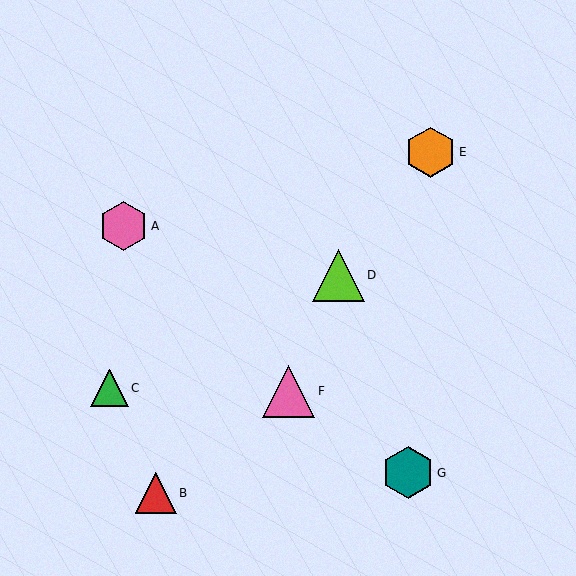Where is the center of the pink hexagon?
The center of the pink hexagon is at (124, 226).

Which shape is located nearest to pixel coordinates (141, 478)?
The red triangle (labeled B) at (156, 493) is nearest to that location.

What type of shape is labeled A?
Shape A is a pink hexagon.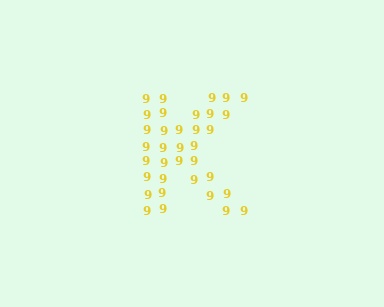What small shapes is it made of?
It is made of small digit 9's.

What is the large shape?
The large shape is the letter K.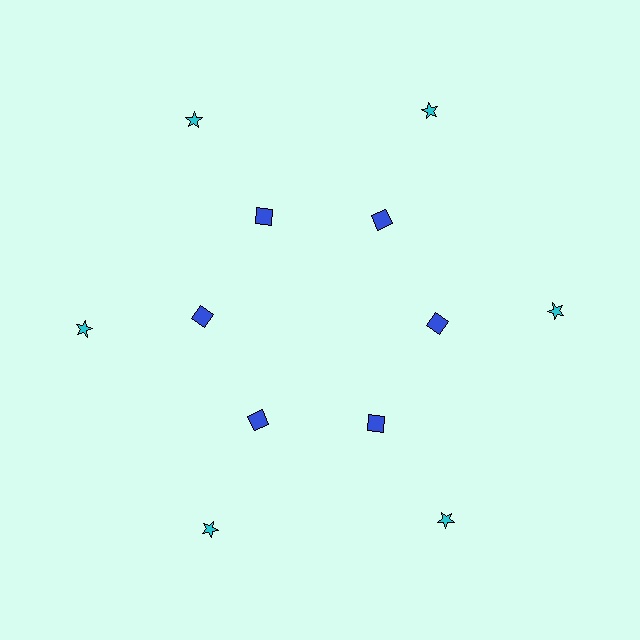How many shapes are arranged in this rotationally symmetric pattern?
There are 12 shapes, arranged in 6 groups of 2.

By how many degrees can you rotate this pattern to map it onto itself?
The pattern maps onto itself every 60 degrees of rotation.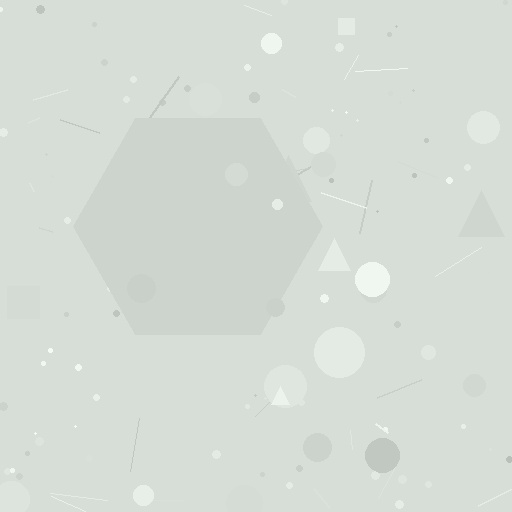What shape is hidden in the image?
A hexagon is hidden in the image.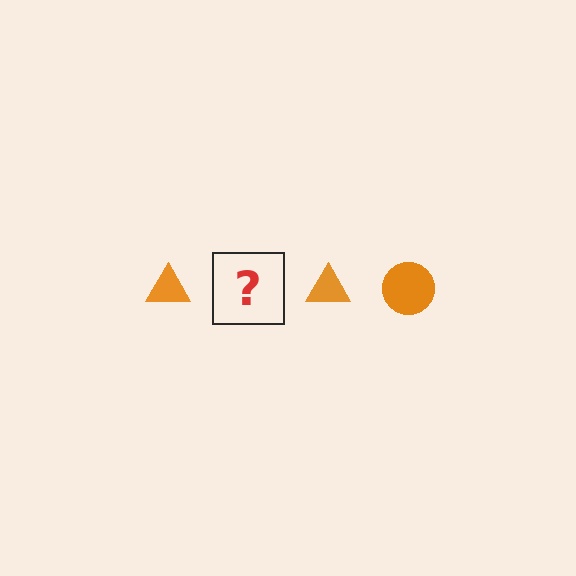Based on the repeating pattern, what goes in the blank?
The blank should be an orange circle.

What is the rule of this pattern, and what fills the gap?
The rule is that the pattern cycles through triangle, circle shapes in orange. The gap should be filled with an orange circle.